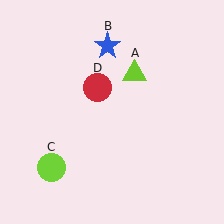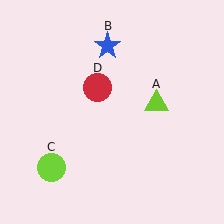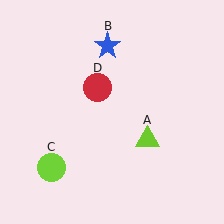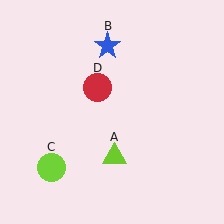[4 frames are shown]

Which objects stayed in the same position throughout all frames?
Blue star (object B) and lime circle (object C) and red circle (object D) remained stationary.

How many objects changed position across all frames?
1 object changed position: lime triangle (object A).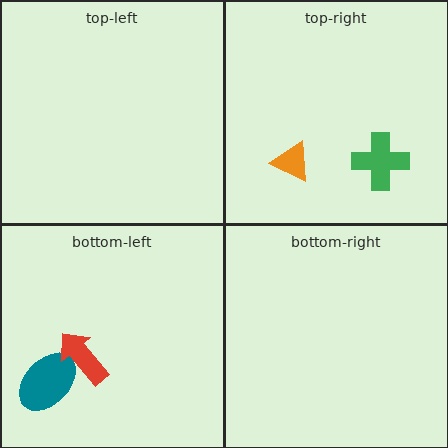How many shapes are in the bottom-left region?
2.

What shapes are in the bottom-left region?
The teal ellipse, the red arrow.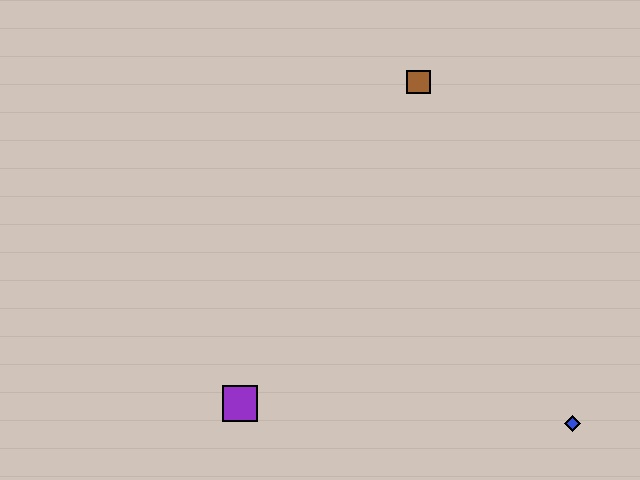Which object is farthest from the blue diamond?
The brown square is farthest from the blue diamond.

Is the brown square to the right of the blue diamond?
No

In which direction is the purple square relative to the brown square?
The purple square is below the brown square.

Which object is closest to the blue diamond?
The purple square is closest to the blue diamond.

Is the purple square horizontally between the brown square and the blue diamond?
No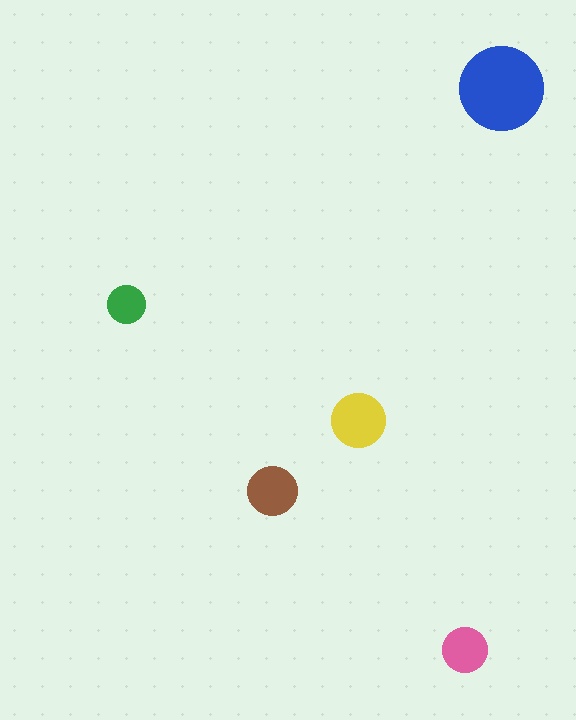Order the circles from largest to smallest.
the blue one, the yellow one, the brown one, the pink one, the green one.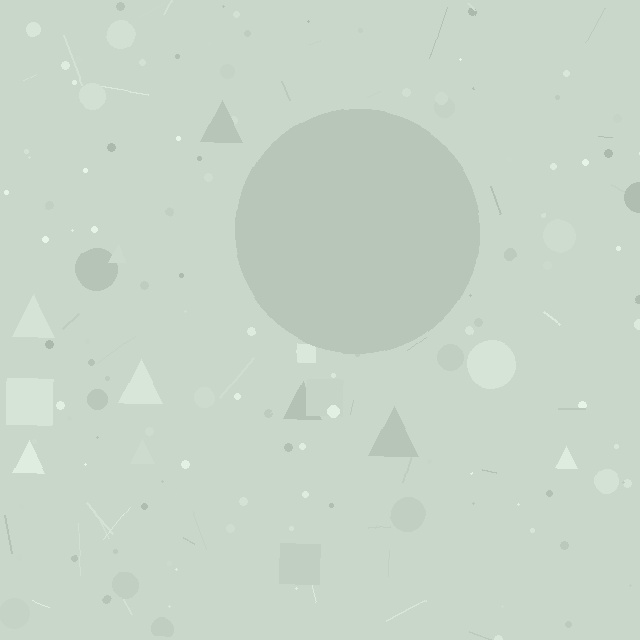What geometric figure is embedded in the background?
A circle is embedded in the background.